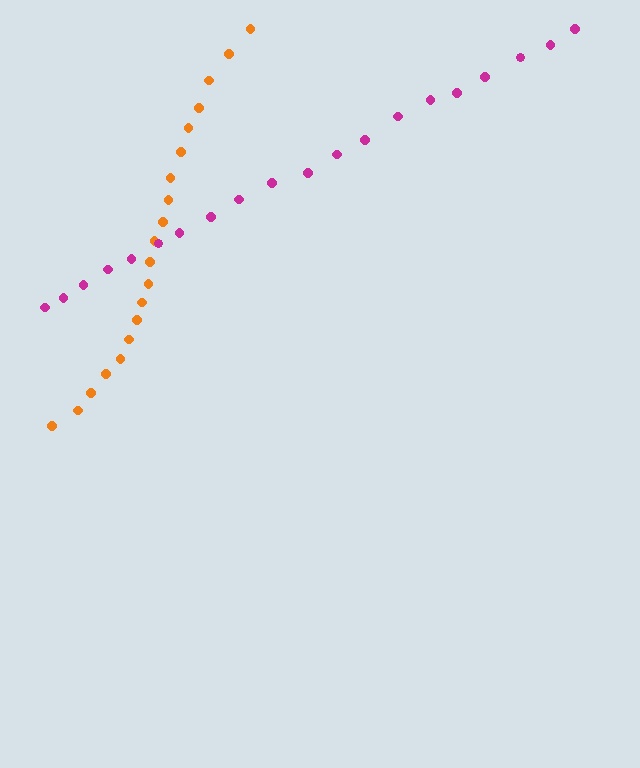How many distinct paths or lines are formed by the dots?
There are 2 distinct paths.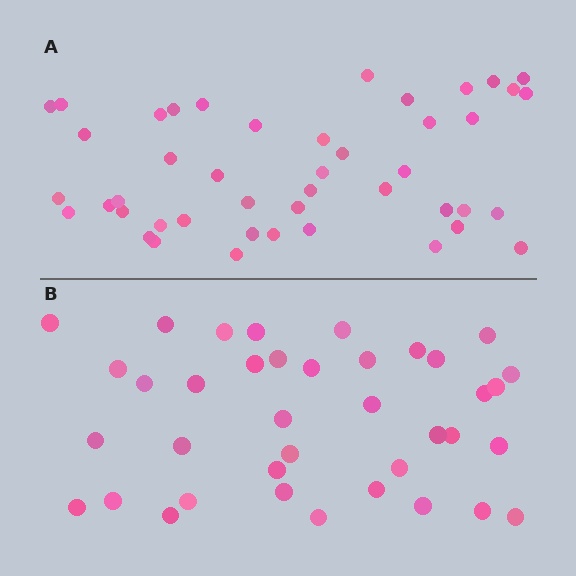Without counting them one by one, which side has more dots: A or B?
Region A (the top region) has more dots.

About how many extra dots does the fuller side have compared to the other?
Region A has roughly 8 or so more dots than region B.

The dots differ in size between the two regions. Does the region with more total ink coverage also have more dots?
No. Region B has more total ink coverage because its dots are larger, but region A actually contains more individual dots. Total area can be misleading — the number of items is what matters here.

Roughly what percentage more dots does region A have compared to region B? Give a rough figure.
About 20% more.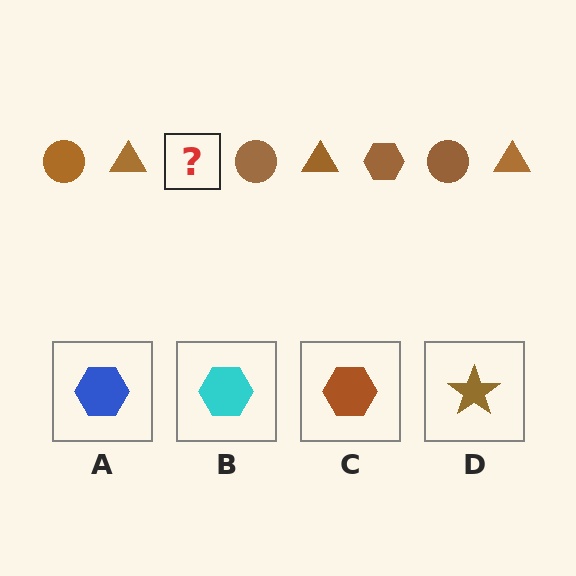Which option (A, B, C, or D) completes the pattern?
C.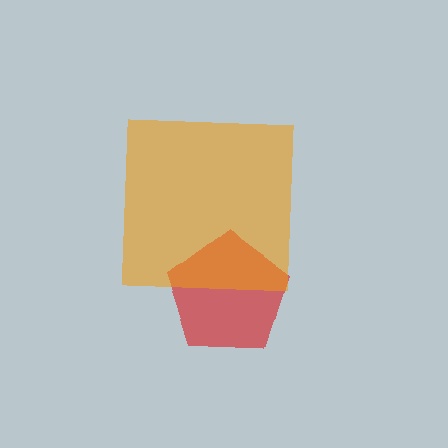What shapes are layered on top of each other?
The layered shapes are: a red pentagon, an orange square.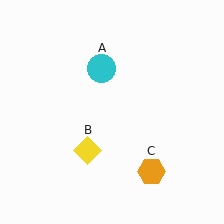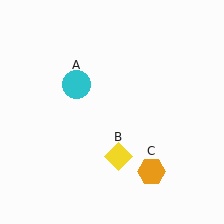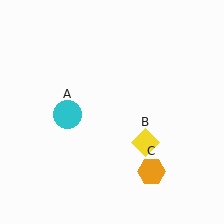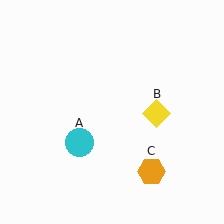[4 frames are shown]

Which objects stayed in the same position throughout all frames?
Orange hexagon (object C) remained stationary.